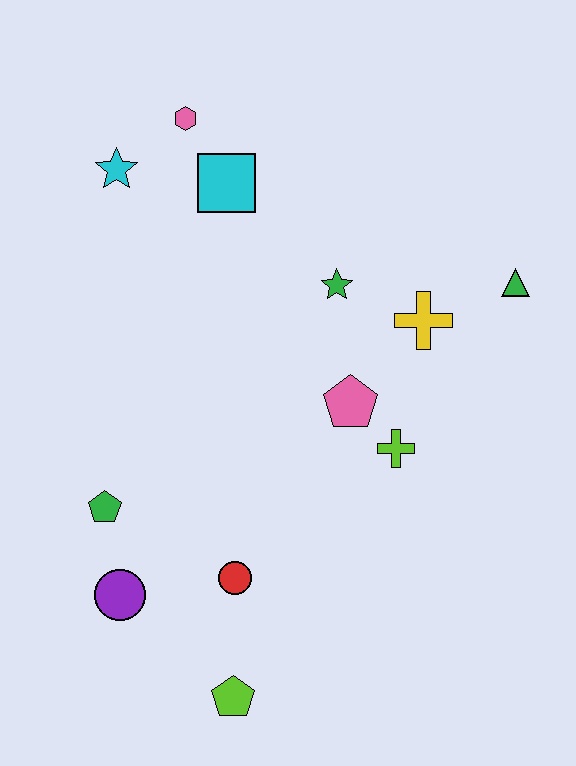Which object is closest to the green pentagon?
The purple circle is closest to the green pentagon.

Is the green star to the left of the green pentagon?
No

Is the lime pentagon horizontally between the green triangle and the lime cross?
No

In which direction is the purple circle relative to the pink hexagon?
The purple circle is below the pink hexagon.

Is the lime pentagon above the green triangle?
No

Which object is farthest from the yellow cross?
The lime pentagon is farthest from the yellow cross.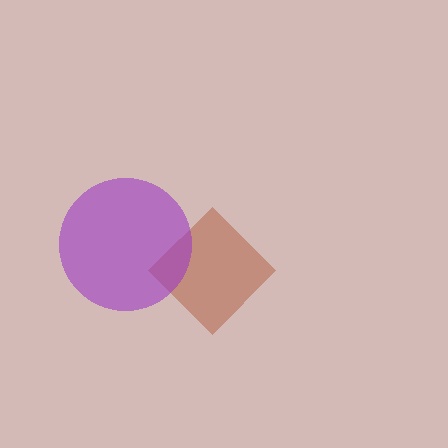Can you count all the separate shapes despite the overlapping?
Yes, there are 2 separate shapes.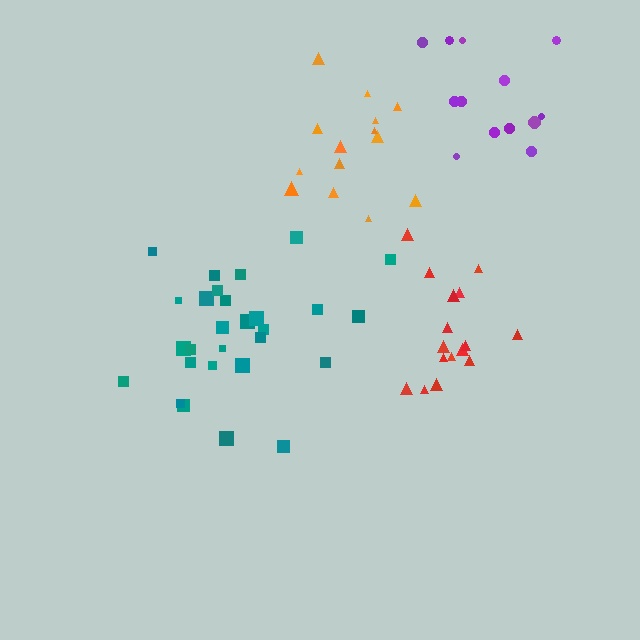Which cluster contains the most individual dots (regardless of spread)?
Teal (28).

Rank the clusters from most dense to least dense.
teal, orange, red, purple.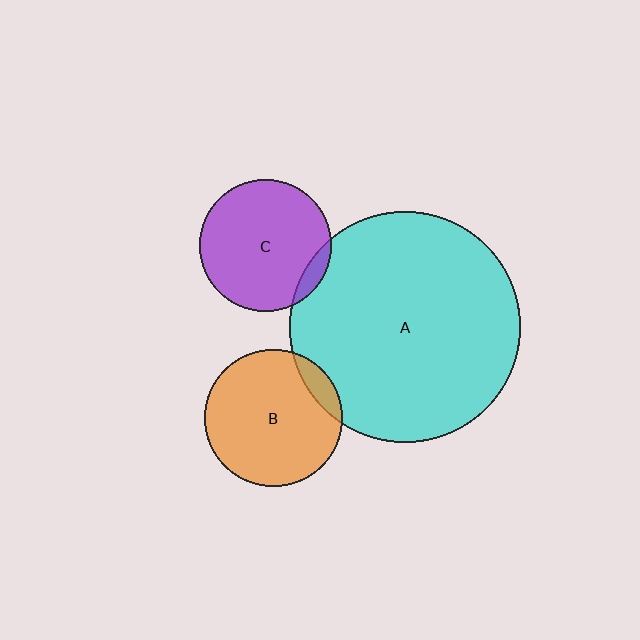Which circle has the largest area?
Circle A (cyan).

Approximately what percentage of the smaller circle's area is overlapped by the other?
Approximately 10%.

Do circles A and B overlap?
Yes.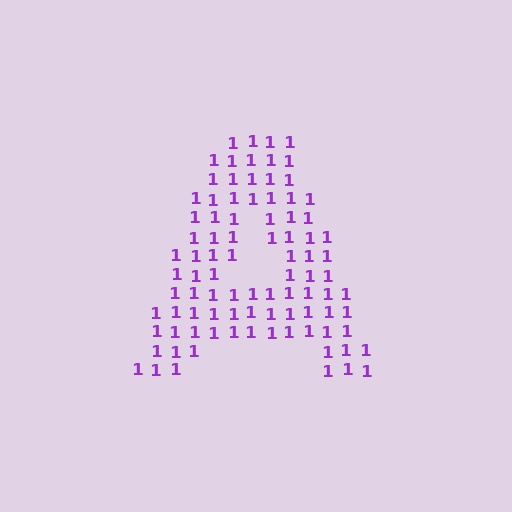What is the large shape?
The large shape is the letter A.